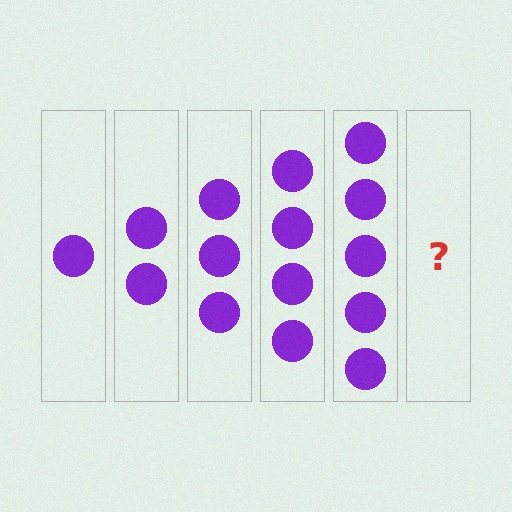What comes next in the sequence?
The next element should be 6 circles.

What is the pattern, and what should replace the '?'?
The pattern is that each step adds one more circle. The '?' should be 6 circles.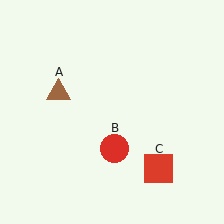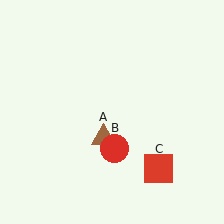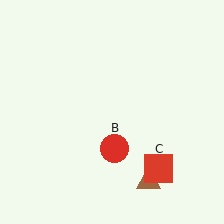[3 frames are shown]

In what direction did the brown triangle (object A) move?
The brown triangle (object A) moved down and to the right.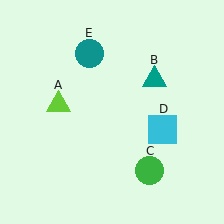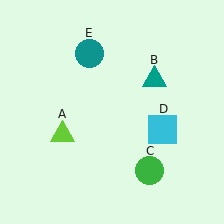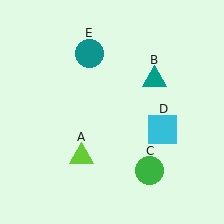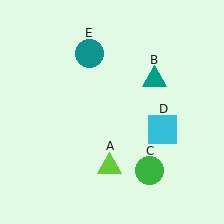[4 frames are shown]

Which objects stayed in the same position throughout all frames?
Teal triangle (object B) and green circle (object C) and cyan square (object D) and teal circle (object E) remained stationary.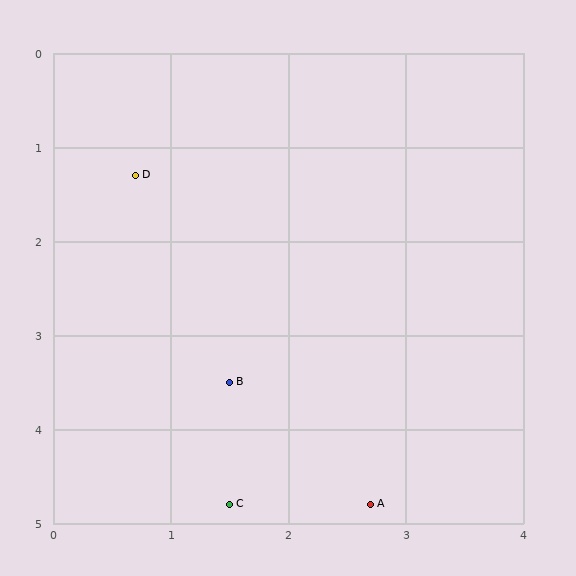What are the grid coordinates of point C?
Point C is at approximately (1.5, 4.8).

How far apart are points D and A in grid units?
Points D and A are about 4.0 grid units apart.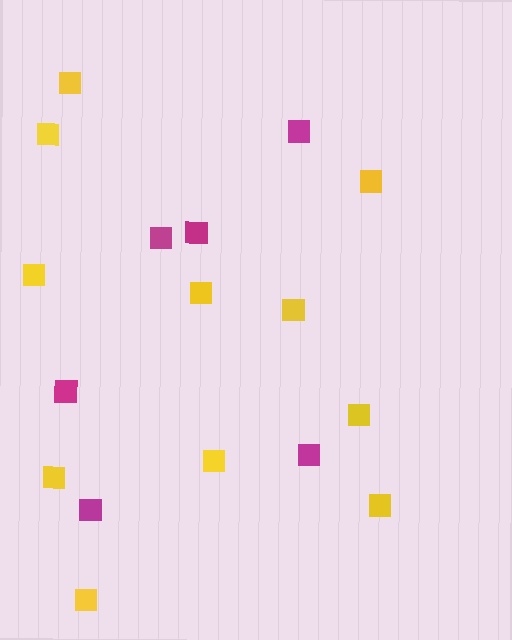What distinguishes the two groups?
There are 2 groups: one group of magenta squares (6) and one group of yellow squares (11).